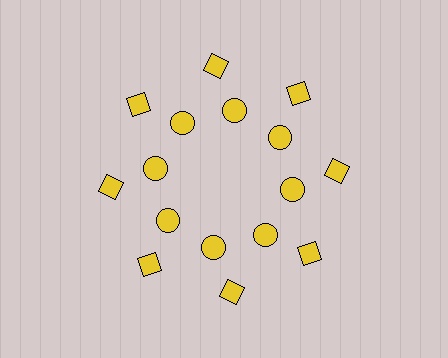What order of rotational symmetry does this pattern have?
This pattern has 8-fold rotational symmetry.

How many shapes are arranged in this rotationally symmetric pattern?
There are 16 shapes, arranged in 8 groups of 2.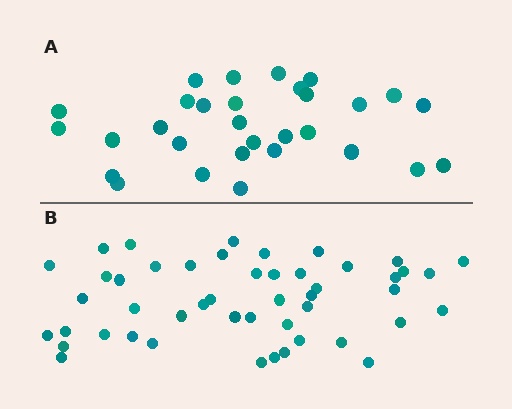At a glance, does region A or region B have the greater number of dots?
Region B (the bottom region) has more dots.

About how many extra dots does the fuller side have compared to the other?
Region B has approximately 20 more dots than region A.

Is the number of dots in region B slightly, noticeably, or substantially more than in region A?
Region B has substantially more. The ratio is roughly 1.6 to 1.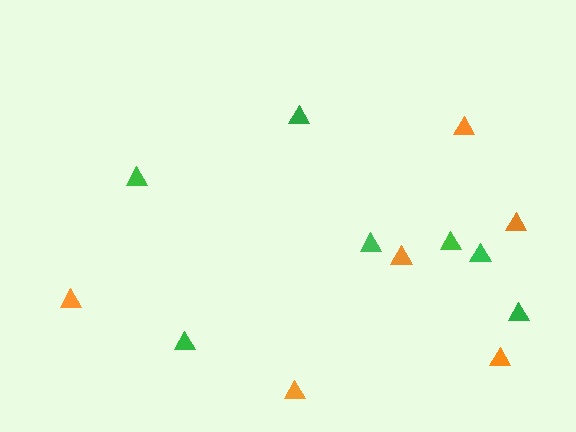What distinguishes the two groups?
There are 2 groups: one group of green triangles (7) and one group of orange triangles (6).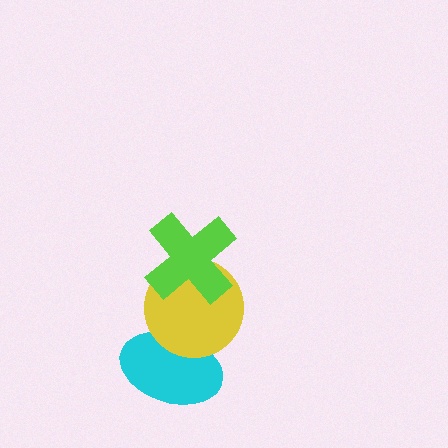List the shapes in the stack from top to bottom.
From top to bottom: the lime cross, the yellow circle, the cyan ellipse.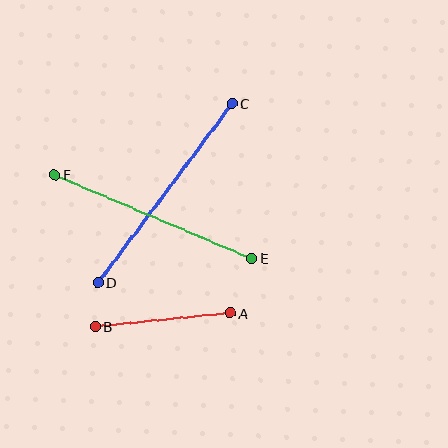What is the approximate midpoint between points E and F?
The midpoint is at approximately (153, 217) pixels.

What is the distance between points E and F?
The distance is approximately 214 pixels.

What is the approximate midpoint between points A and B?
The midpoint is at approximately (163, 320) pixels.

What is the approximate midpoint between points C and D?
The midpoint is at approximately (165, 193) pixels.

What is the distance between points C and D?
The distance is approximately 223 pixels.